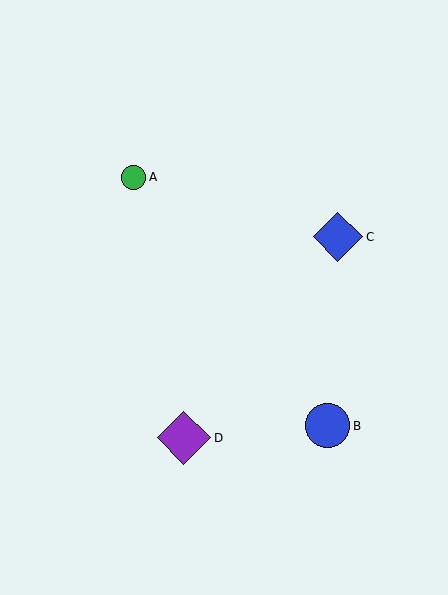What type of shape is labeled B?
Shape B is a blue circle.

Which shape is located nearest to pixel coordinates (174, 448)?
The purple diamond (labeled D) at (184, 438) is nearest to that location.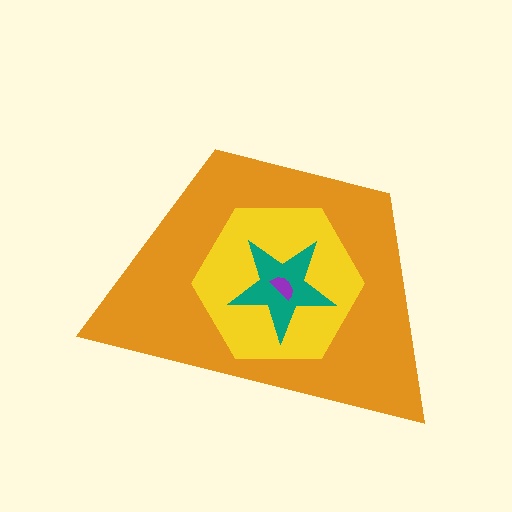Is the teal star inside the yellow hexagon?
Yes.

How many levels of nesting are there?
4.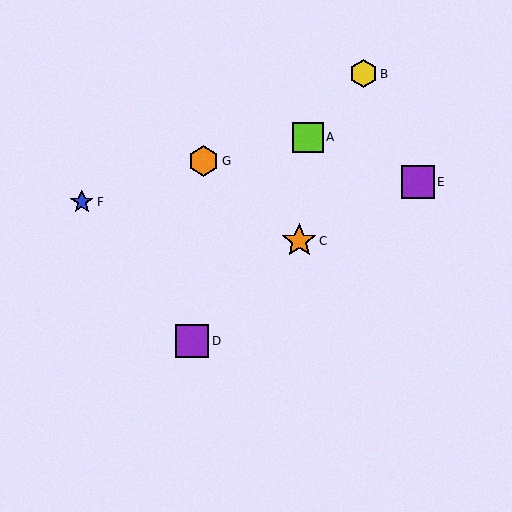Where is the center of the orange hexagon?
The center of the orange hexagon is at (204, 161).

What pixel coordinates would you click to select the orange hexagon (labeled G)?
Click at (204, 161) to select the orange hexagon G.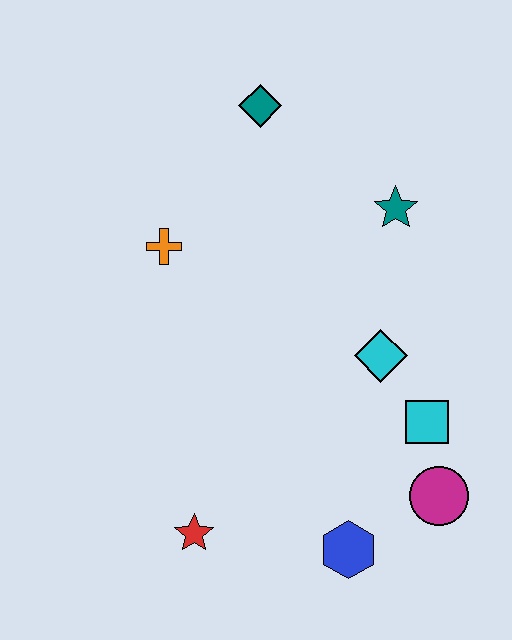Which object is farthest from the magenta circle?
The teal diamond is farthest from the magenta circle.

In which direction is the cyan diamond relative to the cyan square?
The cyan diamond is above the cyan square.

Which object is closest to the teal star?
The cyan diamond is closest to the teal star.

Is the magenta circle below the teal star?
Yes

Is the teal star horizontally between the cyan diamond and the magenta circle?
Yes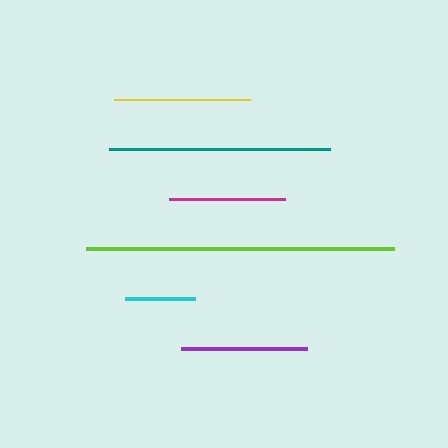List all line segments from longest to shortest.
From longest to shortest: lime, teal, yellow, purple, magenta, cyan.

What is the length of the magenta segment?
The magenta segment is approximately 117 pixels long.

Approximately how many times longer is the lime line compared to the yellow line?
The lime line is approximately 2.3 times the length of the yellow line.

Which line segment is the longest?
The lime line is the longest at approximately 308 pixels.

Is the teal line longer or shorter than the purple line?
The teal line is longer than the purple line.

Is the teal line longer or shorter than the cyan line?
The teal line is longer than the cyan line.